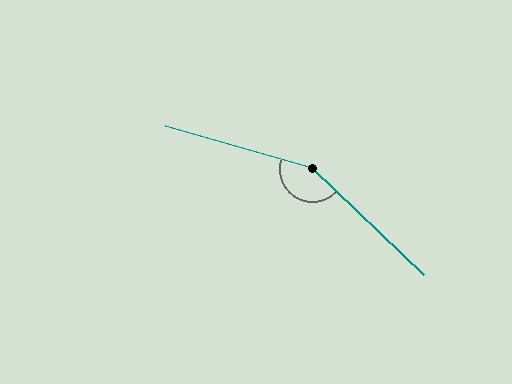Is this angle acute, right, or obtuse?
It is obtuse.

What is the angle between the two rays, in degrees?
Approximately 152 degrees.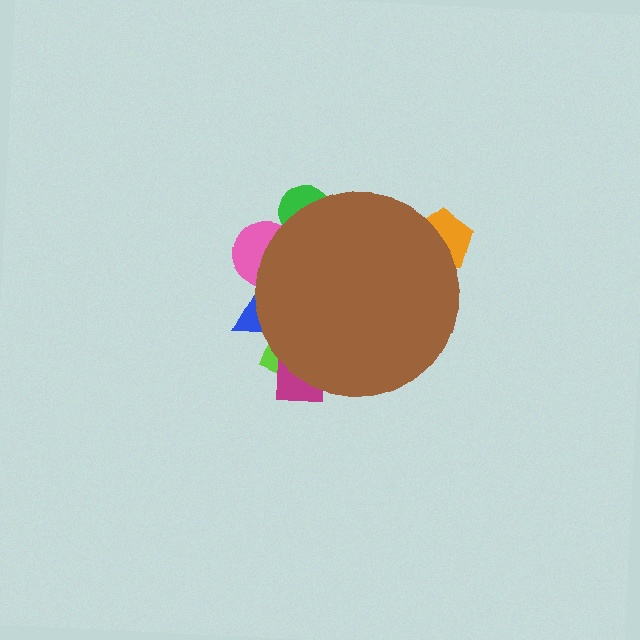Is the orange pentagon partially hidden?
Yes, the orange pentagon is partially hidden behind the brown circle.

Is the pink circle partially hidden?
Yes, the pink circle is partially hidden behind the brown circle.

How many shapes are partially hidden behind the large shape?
6 shapes are partially hidden.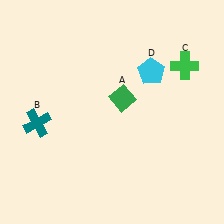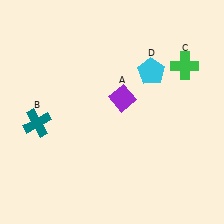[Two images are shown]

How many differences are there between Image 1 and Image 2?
There is 1 difference between the two images.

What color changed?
The diamond (A) changed from green in Image 1 to purple in Image 2.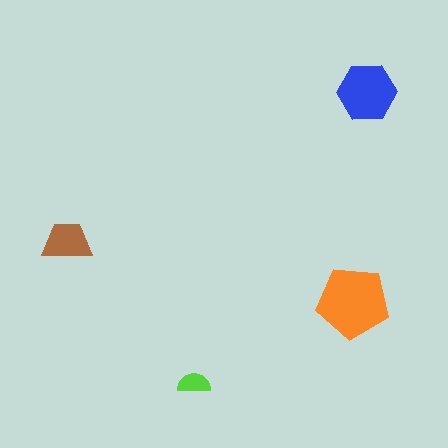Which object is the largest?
The orange pentagon.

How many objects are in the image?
There are 4 objects in the image.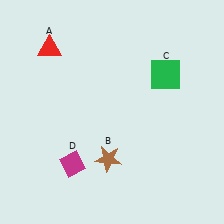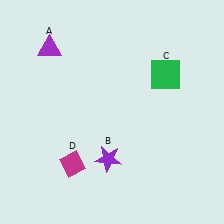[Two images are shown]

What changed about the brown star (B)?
In Image 1, B is brown. In Image 2, it changed to purple.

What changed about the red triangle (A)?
In Image 1, A is red. In Image 2, it changed to purple.